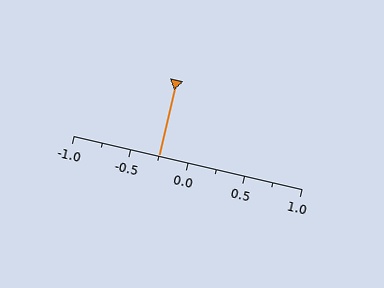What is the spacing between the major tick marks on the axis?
The major ticks are spaced 0.5 apart.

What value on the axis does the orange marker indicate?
The marker indicates approximately -0.25.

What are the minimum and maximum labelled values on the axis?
The axis runs from -1.0 to 1.0.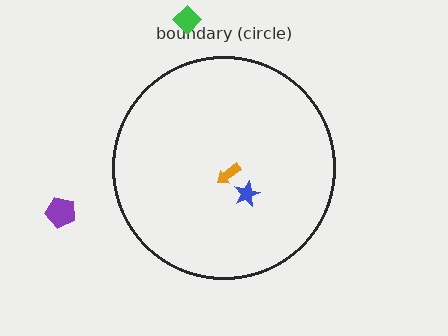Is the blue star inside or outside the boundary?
Inside.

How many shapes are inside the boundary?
2 inside, 2 outside.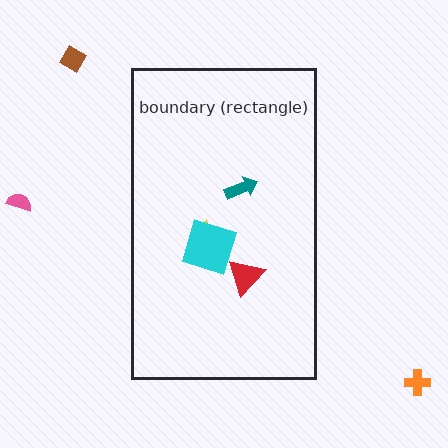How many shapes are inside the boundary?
4 inside, 3 outside.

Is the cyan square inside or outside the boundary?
Inside.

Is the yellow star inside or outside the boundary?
Inside.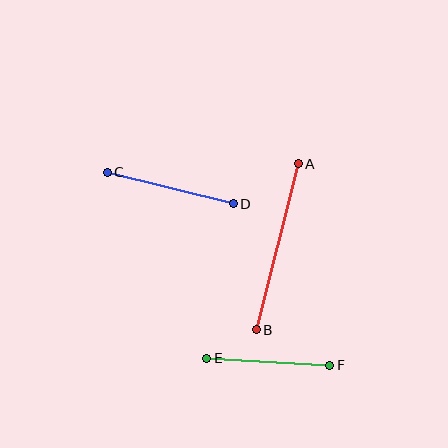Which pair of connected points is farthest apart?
Points A and B are farthest apart.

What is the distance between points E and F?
The distance is approximately 123 pixels.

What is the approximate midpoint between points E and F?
The midpoint is at approximately (268, 362) pixels.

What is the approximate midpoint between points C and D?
The midpoint is at approximately (170, 188) pixels.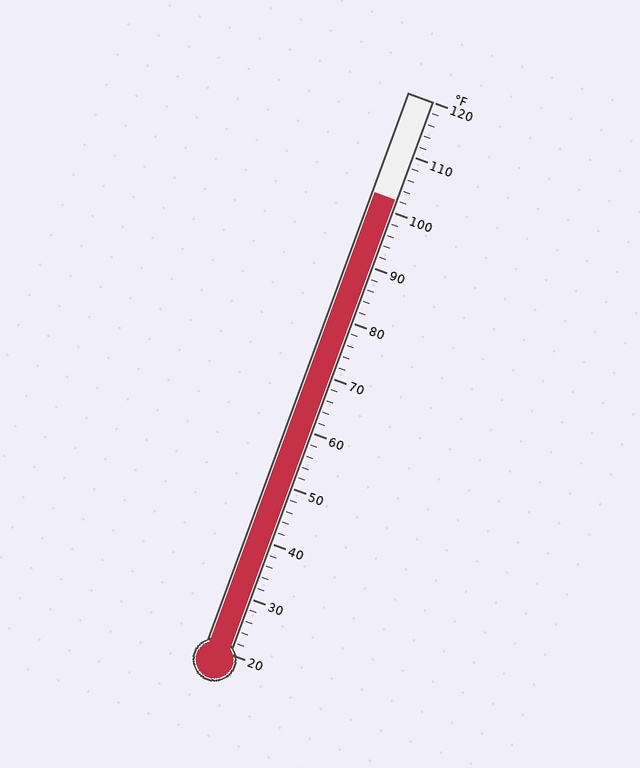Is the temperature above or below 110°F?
The temperature is below 110°F.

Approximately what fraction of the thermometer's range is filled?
The thermometer is filled to approximately 80% of its range.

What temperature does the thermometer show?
The thermometer shows approximately 102°F.